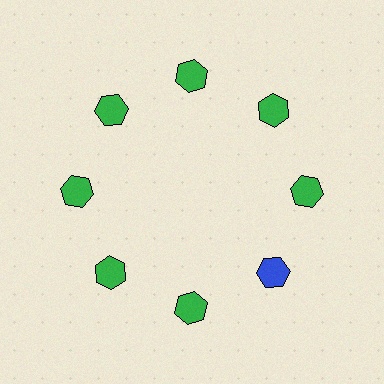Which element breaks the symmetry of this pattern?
The blue hexagon at roughly the 4 o'clock position breaks the symmetry. All other shapes are green hexagons.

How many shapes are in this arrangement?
There are 8 shapes arranged in a ring pattern.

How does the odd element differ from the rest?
It has a different color: blue instead of green.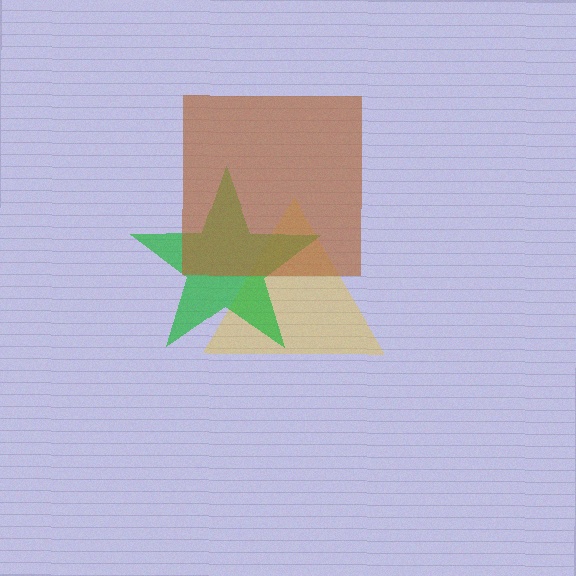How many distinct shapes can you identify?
There are 3 distinct shapes: a yellow triangle, a green star, a brown square.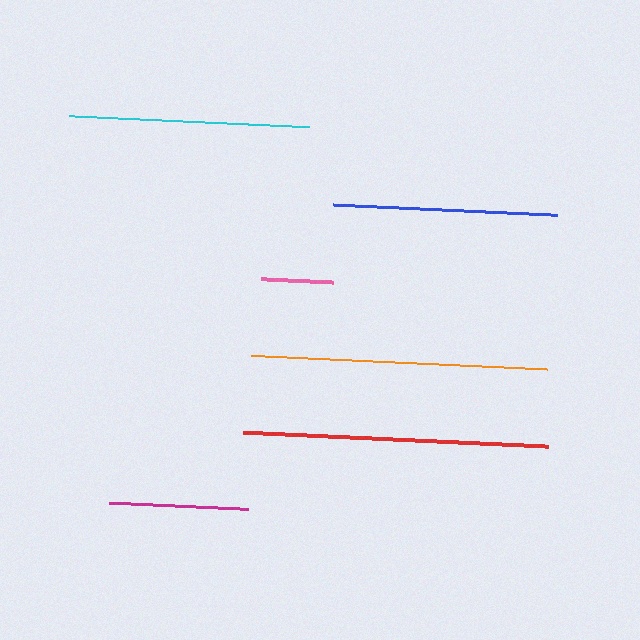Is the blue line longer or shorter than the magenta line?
The blue line is longer than the magenta line.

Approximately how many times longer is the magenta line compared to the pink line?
The magenta line is approximately 1.9 times the length of the pink line.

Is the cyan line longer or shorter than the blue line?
The cyan line is longer than the blue line.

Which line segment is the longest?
The red line is the longest at approximately 306 pixels.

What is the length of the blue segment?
The blue segment is approximately 224 pixels long.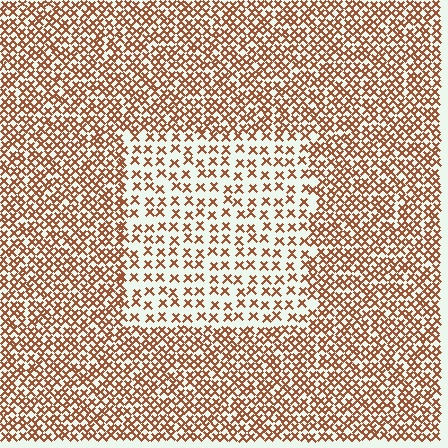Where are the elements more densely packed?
The elements are more densely packed outside the rectangle boundary.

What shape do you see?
I see a rectangle.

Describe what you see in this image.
The image contains small brown elements arranged at two different densities. A rectangle-shaped region is visible where the elements are less densely packed than the surrounding area.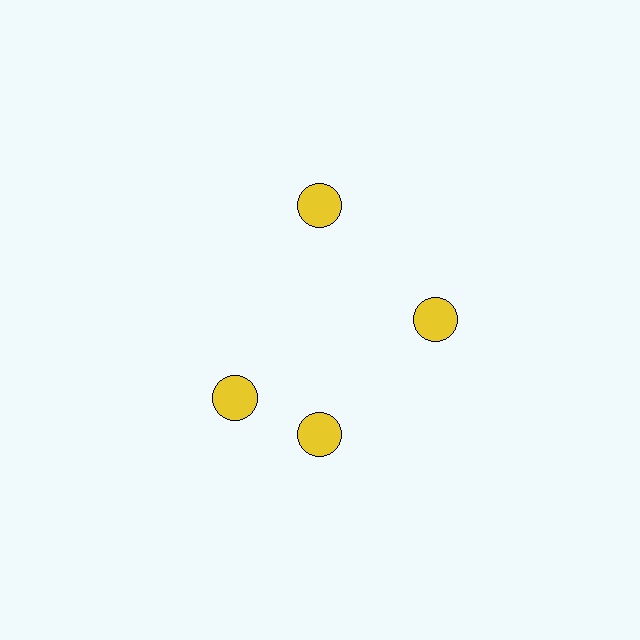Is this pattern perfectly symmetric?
No. The 4 yellow circles are arranged in a ring, but one element near the 9 o'clock position is rotated out of alignment along the ring, breaking the 4-fold rotational symmetry.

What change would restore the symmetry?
The symmetry would be restored by rotating it back into even spacing with its neighbors so that all 4 circles sit at equal angles and equal distance from the center.